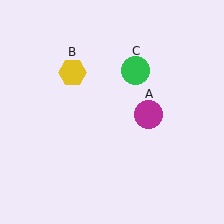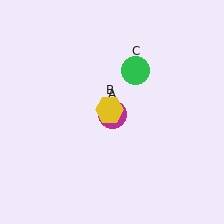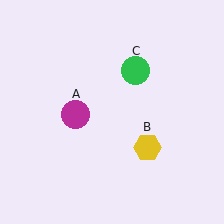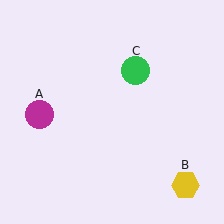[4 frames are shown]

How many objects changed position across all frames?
2 objects changed position: magenta circle (object A), yellow hexagon (object B).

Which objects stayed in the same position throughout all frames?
Green circle (object C) remained stationary.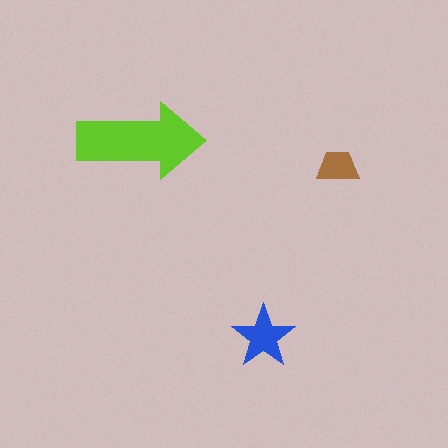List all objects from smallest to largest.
The brown trapezoid, the blue star, the lime arrow.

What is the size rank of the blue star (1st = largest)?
2nd.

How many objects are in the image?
There are 3 objects in the image.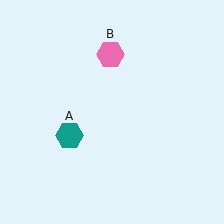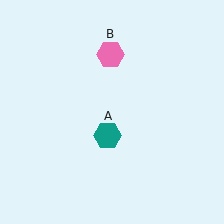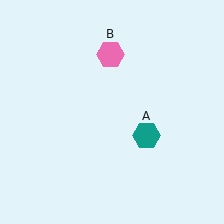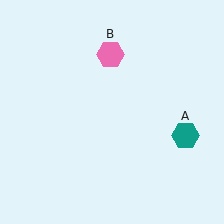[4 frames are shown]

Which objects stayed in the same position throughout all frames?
Pink hexagon (object B) remained stationary.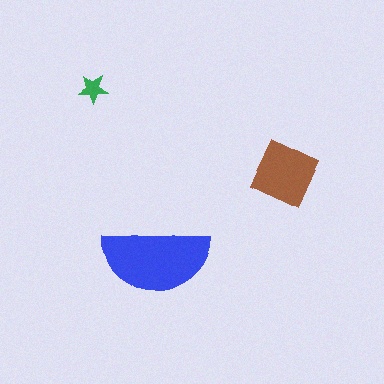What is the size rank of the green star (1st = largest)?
3rd.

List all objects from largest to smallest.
The blue semicircle, the brown diamond, the green star.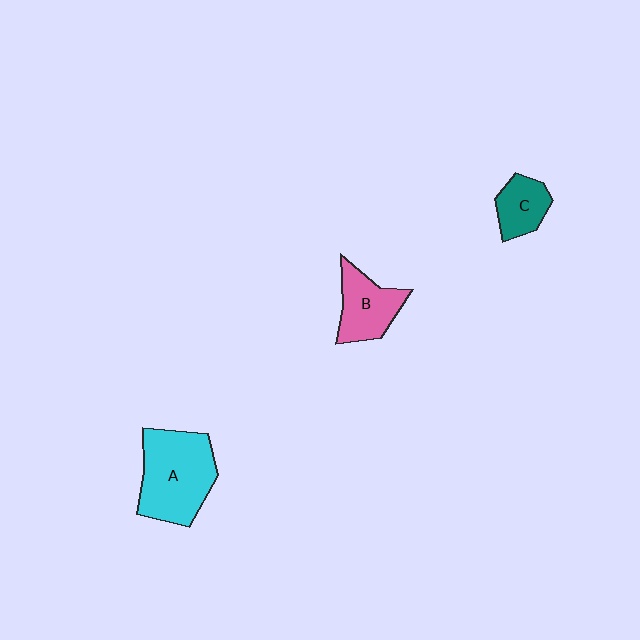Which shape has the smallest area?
Shape C (teal).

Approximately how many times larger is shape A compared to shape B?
Approximately 1.6 times.